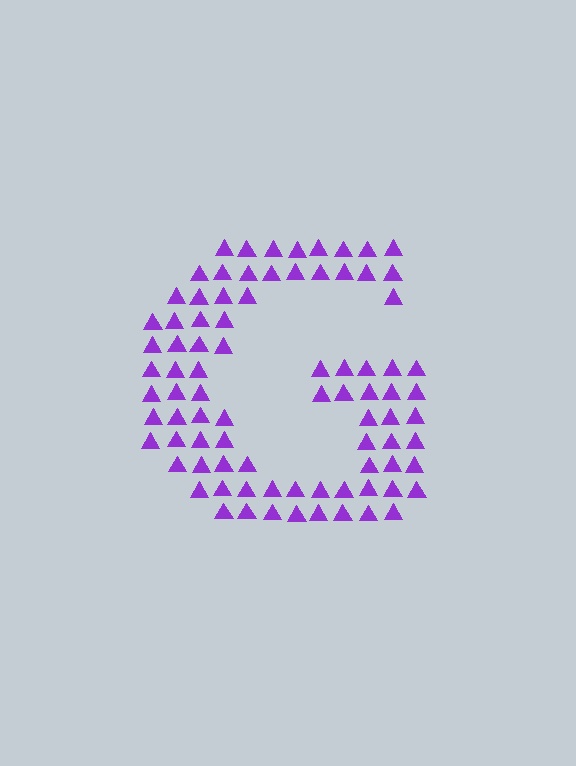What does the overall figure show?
The overall figure shows the letter G.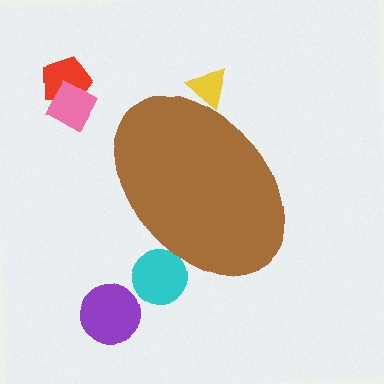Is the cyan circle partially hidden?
Yes, the cyan circle is partially hidden behind the brown ellipse.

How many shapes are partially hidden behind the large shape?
2 shapes are partially hidden.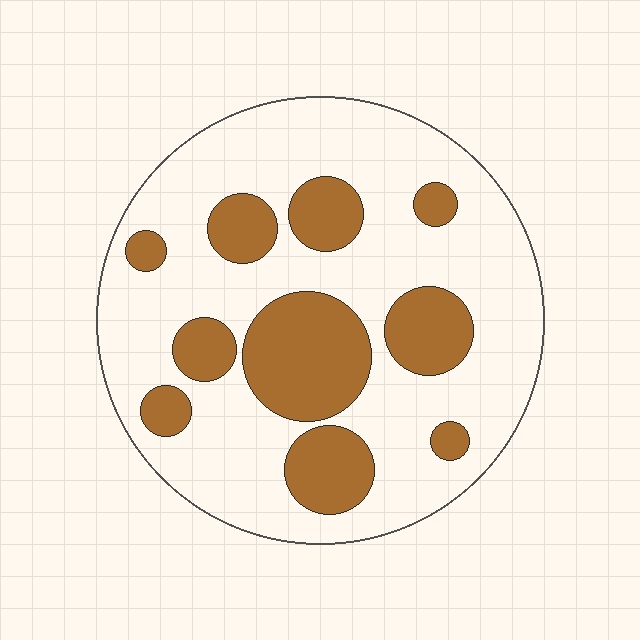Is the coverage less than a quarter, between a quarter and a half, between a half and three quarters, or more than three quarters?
Between a quarter and a half.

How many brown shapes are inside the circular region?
10.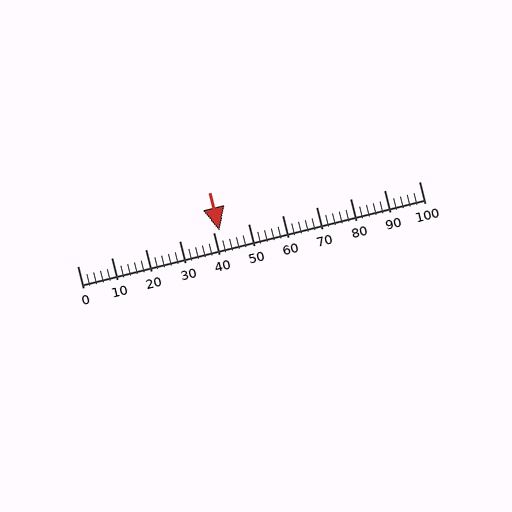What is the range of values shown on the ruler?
The ruler shows values from 0 to 100.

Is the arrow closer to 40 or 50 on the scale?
The arrow is closer to 40.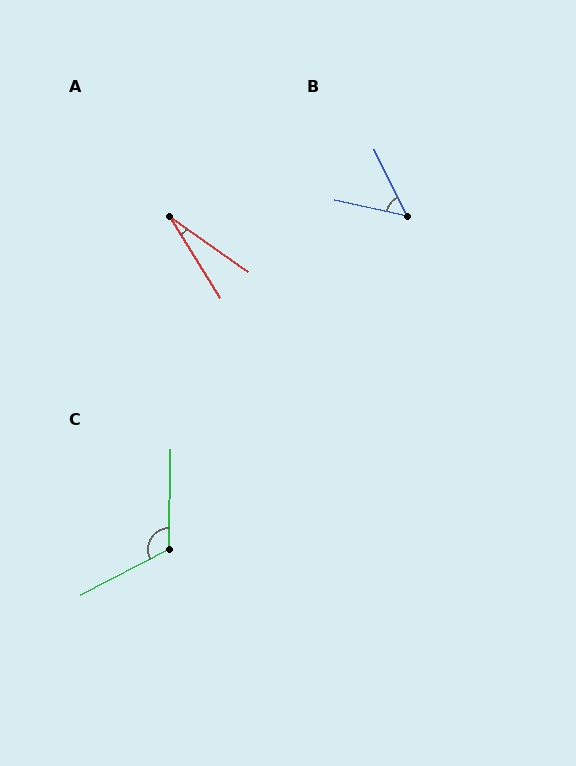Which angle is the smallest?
A, at approximately 23 degrees.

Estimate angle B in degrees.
Approximately 51 degrees.